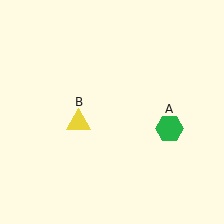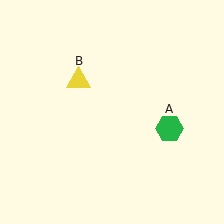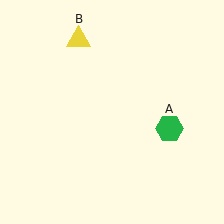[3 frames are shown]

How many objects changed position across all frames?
1 object changed position: yellow triangle (object B).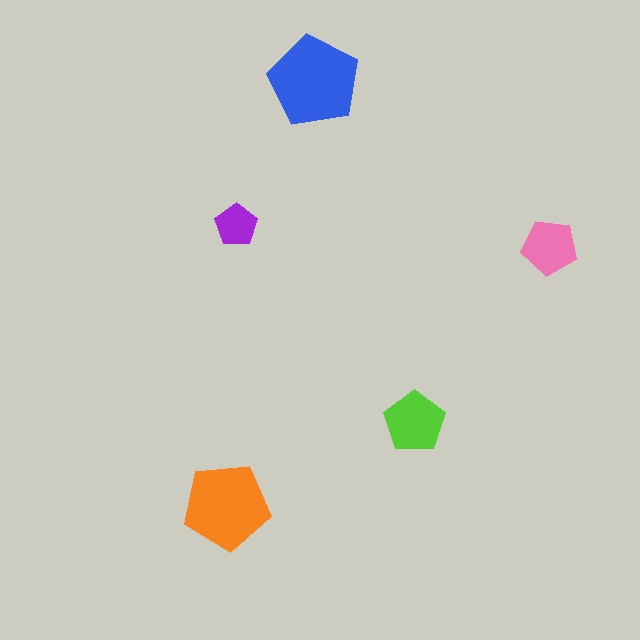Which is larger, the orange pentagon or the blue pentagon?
The blue one.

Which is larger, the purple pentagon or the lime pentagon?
The lime one.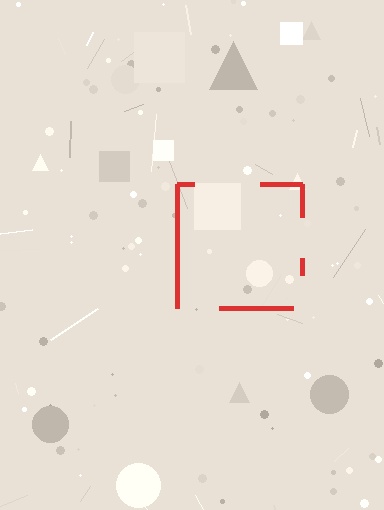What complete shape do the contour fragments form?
The contour fragments form a square.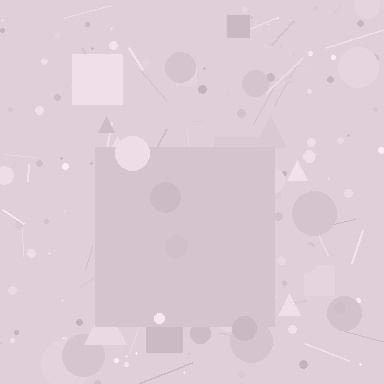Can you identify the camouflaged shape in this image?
The camouflaged shape is a square.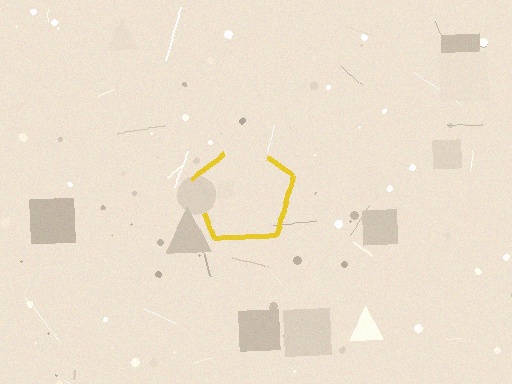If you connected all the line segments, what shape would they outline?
They would outline a pentagon.